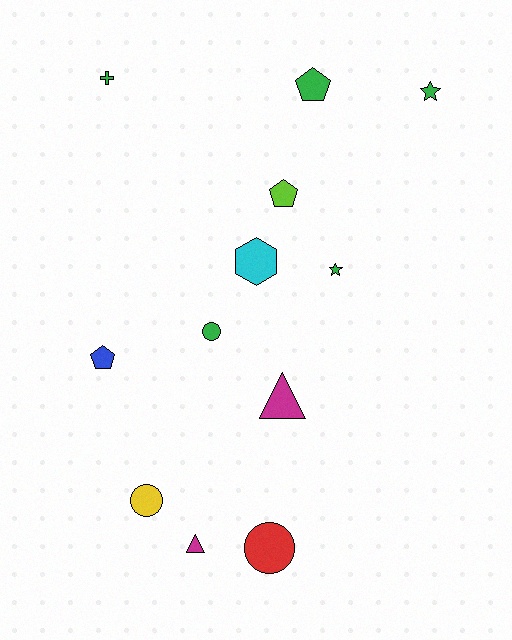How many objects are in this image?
There are 12 objects.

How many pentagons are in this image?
There are 3 pentagons.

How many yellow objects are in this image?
There is 1 yellow object.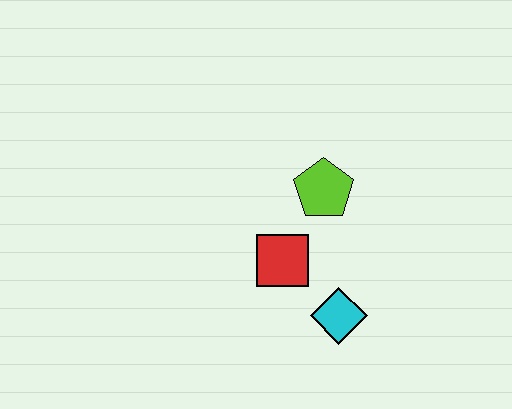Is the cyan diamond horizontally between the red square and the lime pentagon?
No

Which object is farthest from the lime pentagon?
The cyan diamond is farthest from the lime pentagon.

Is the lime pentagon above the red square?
Yes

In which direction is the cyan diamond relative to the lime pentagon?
The cyan diamond is below the lime pentagon.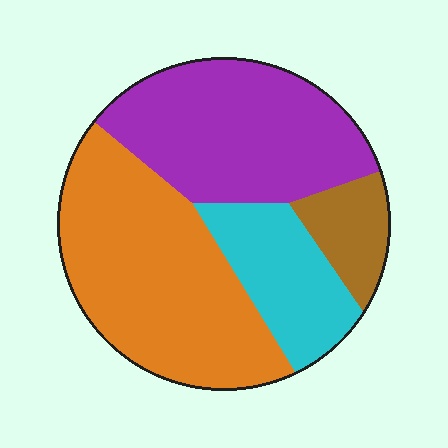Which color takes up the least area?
Brown, at roughly 10%.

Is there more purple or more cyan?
Purple.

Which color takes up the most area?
Orange, at roughly 40%.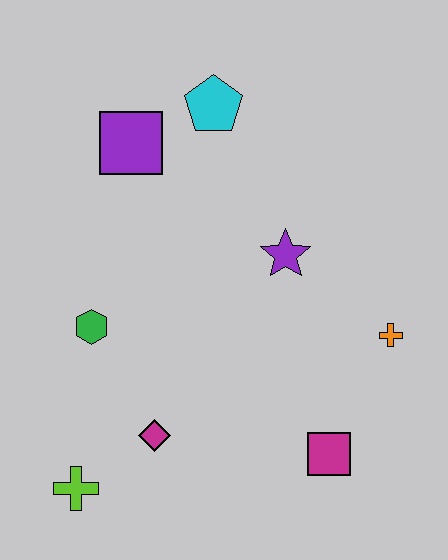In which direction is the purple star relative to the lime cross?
The purple star is above the lime cross.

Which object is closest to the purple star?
The orange cross is closest to the purple star.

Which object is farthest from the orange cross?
The lime cross is farthest from the orange cross.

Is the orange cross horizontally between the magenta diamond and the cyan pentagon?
No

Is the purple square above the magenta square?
Yes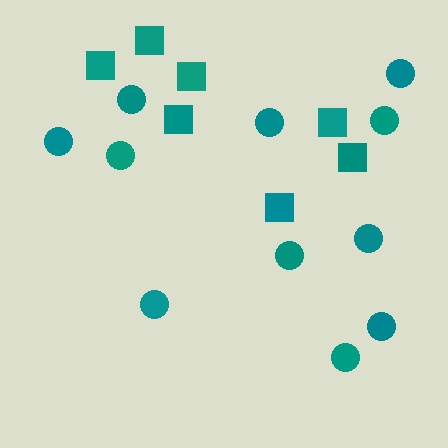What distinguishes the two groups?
There are 2 groups: one group of circles (11) and one group of squares (7).